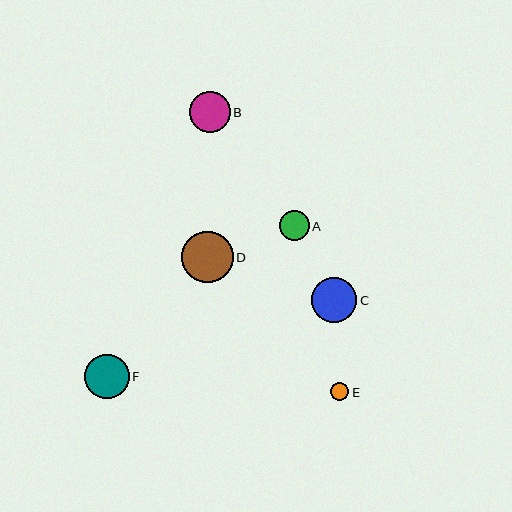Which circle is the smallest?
Circle E is the smallest with a size of approximately 18 pixels.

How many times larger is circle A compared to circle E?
Circle A is approximately 1.7 times the size of circle E.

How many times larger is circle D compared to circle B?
Circle D is approximately 1.3 times the size of circle B.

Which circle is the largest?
Circle D is the largest with a size of approximately 52 pixels.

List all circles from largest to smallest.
From largest to smallest: D, C, F, B, A, E.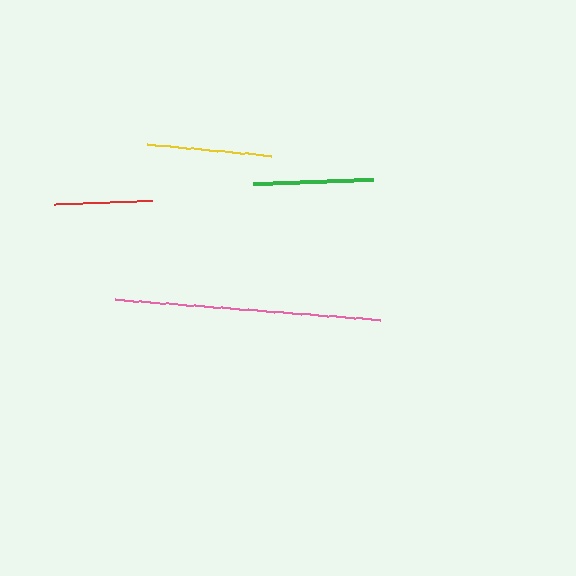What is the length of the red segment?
The red segment is approximately 98 pixels long.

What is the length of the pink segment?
The pink segment is approximately 266 pixels long.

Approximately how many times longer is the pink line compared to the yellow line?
The pink line is approximately 2.1 times the length of the yellow line.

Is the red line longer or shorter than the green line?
The green line is longer than the red line.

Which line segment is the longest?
The pink line is the longest at approximately 266 pixels.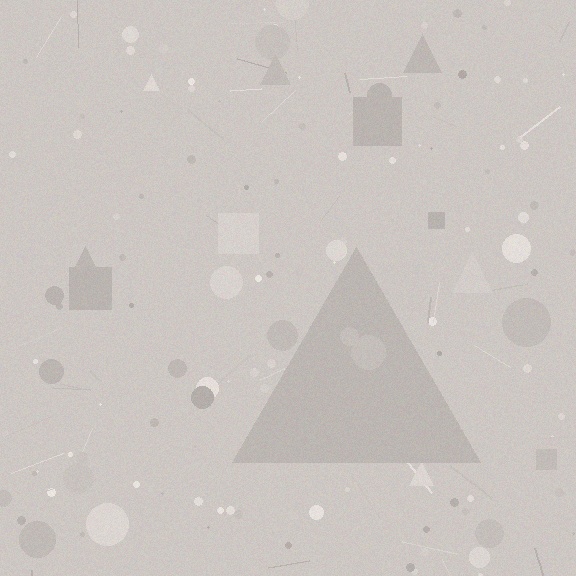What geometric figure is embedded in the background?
A triangle is embedded in the background.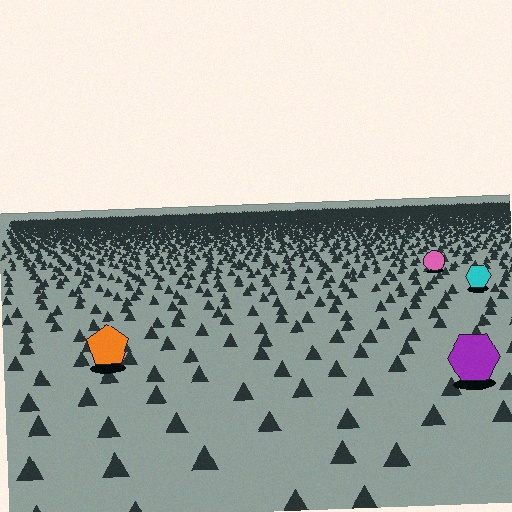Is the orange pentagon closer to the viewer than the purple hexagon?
No. The purple hexagon is closer — you can tell from the texture gradient: the ground texture is coarser near it.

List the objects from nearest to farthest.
From nearest to farthest: the purple hexagon, the orange pentagon, the cyan hexagon, the pink circle.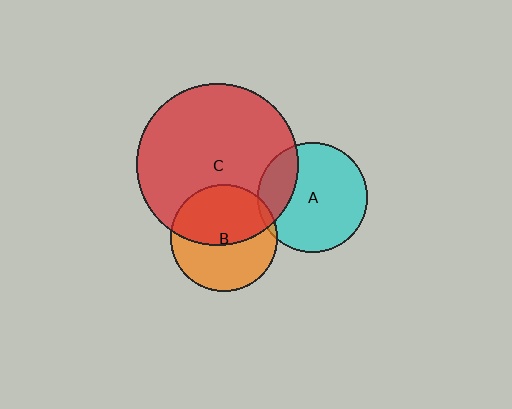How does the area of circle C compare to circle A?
Approximately 2.2 times.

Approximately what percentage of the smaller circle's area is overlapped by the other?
Approximately 50%.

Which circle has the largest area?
Circle C (red).